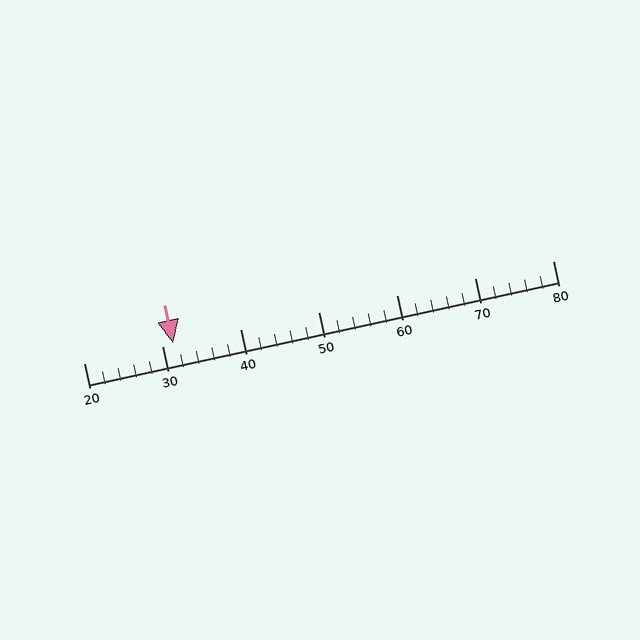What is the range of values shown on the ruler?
The ruler shows values from 20 to 80.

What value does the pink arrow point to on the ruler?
The pink arrow points to approximately 31.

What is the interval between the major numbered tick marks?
The major tick marks are spaced 10 units apart.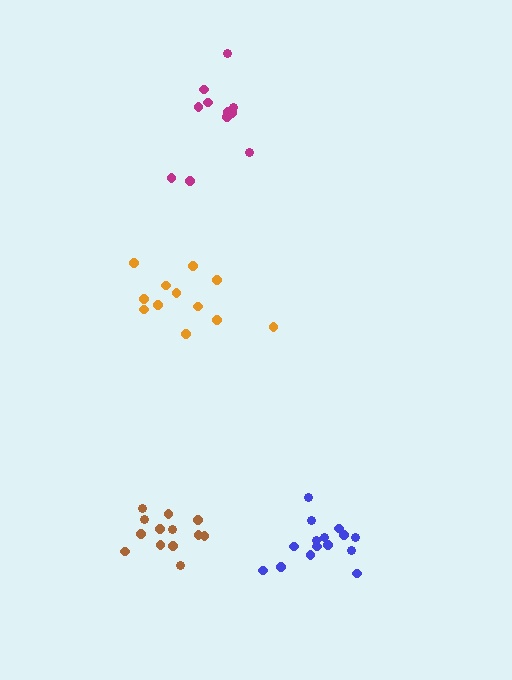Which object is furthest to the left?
The brown cluster is leftmost.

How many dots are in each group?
Group 1: 11 dots, Group 2: 12 dots, Group 3: 13 dots, Group 4: 15 dots (51 total).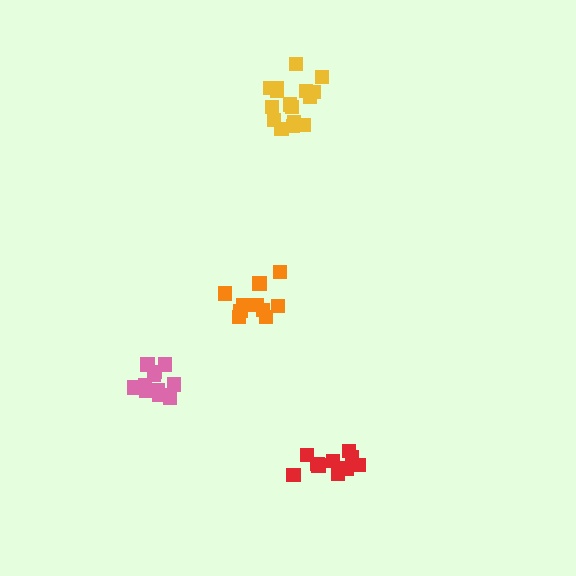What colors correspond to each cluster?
The clusters are colored: yellow, pink, red, orange.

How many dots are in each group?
Group 1: 16 dots, Group 2: 11 dots, Group 3: 10 dots, Group 4: 10 dots (47 total).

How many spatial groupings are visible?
There are 4 spatial groupings.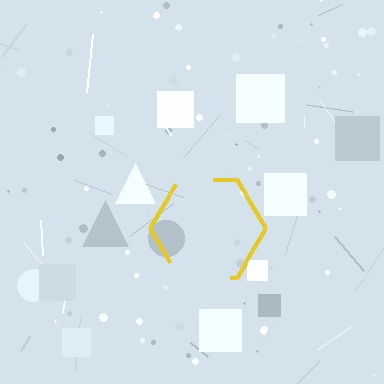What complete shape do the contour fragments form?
The contour fragments form a hexagon.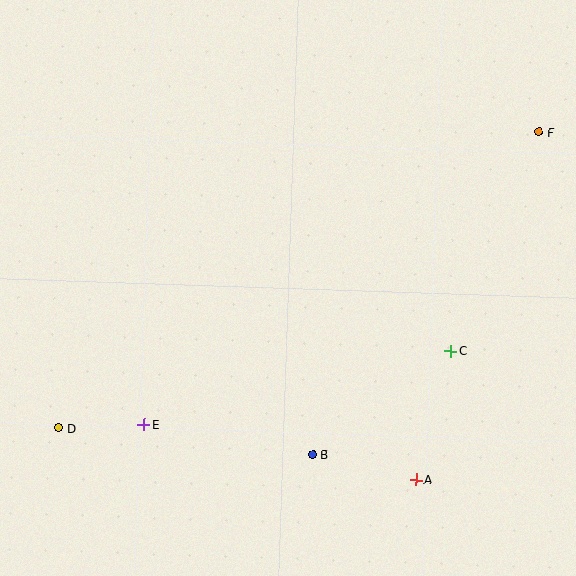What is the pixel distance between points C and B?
The distance between C and B is 173 pixels.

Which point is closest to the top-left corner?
Point D is closest to the top-left corner.